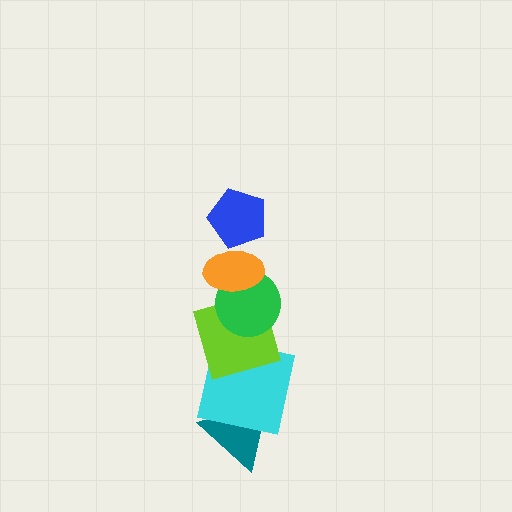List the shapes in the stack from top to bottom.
From top to bottom: the blue pentagon, the orange ellipse, the green circle, the lime square, the cyan square, the teal triangle.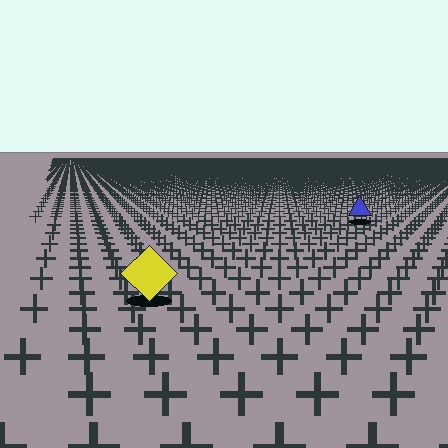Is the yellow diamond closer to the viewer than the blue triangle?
Yes. The yellow diamond is closer — you can tell from the texture gradient: the ground texture is coarser near it.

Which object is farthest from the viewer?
The blue triangle is farthest from the viewer. It appears smaller and the ground texture around it is denser.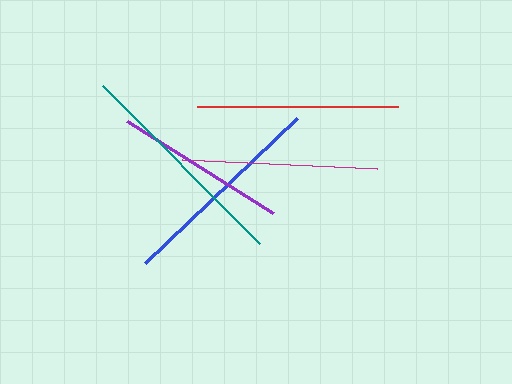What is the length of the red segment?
The red segment is approximately 201 pixels long.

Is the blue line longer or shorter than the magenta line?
The blue line is longer than the magenta line.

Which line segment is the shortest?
The purple line is the shortest at approximately 172 pixels.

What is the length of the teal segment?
The teal segment is approximately 223 pixels long.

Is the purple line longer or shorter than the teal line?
The teal line is longer than the purple line.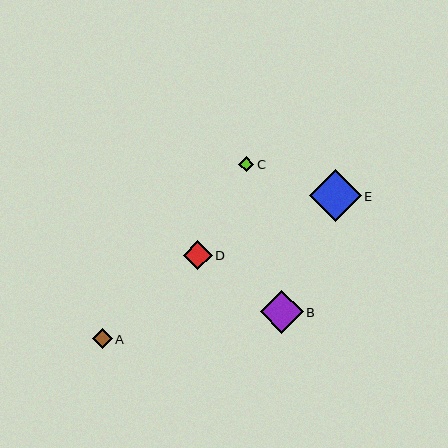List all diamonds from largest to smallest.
From largest to smallest: E, B, D, A, C.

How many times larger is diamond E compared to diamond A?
Diamond E is approximately 2.6 times the size of diamond A.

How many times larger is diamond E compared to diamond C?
Diamond E is approximately 3.5 times the size of diamond C.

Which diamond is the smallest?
Diamond C is the smallest with a size of approximately 15 pixels.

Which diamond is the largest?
Diamond E is the largest with a size of approximately 52 pixels.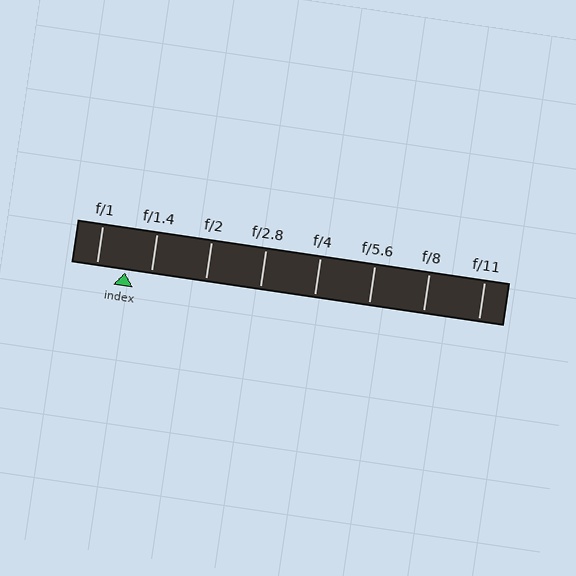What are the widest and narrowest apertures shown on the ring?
The widest aperture shown is f/1 and the narrowest is f/11.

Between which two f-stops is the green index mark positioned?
The index mark is between f/1 and f/1.4.